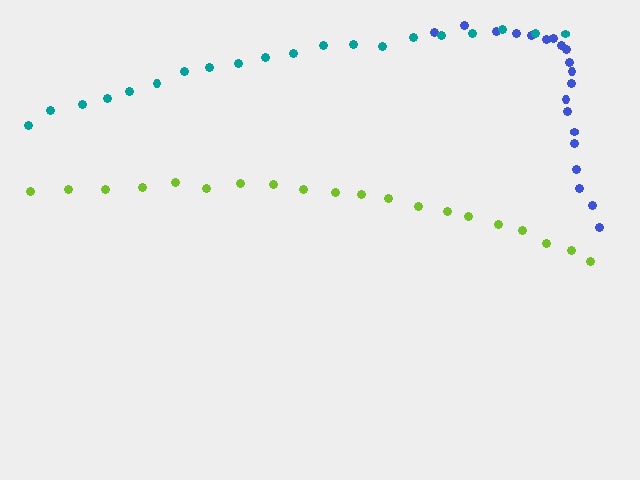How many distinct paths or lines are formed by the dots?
There are 3 distinct paths.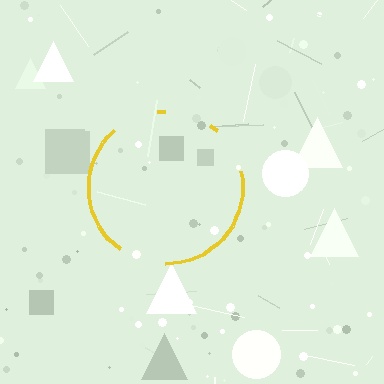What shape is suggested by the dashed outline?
The dashed outline suggests a circle.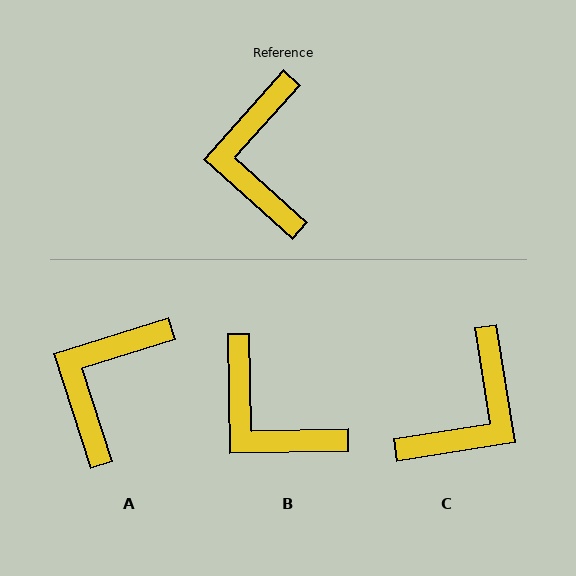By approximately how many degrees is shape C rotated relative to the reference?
Approximately 141 degrees counter-clockwise.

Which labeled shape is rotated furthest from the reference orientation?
C, about 141 degrees away.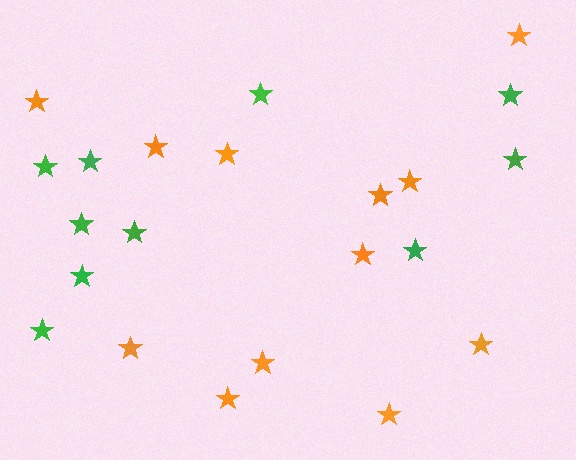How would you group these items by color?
There are 2 groups: one group of orange stars (12) and one group of green stars (10).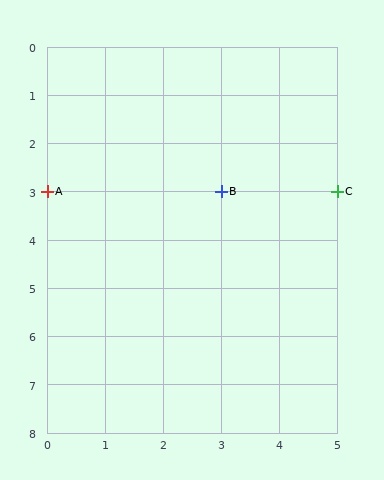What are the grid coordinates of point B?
Point B is at grid coordinates (3, 3).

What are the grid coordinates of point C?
Point C is at grid coordinates (5, 3).